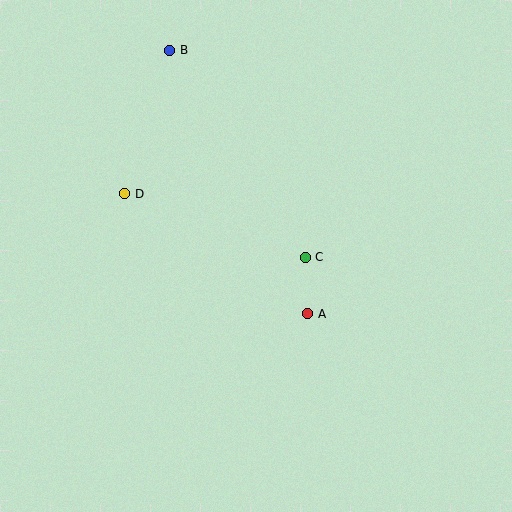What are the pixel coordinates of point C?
Point C is at (305, 257).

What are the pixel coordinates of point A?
Point A is at (308, 314).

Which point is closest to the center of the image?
Point C at (305, 257) is closest to the center.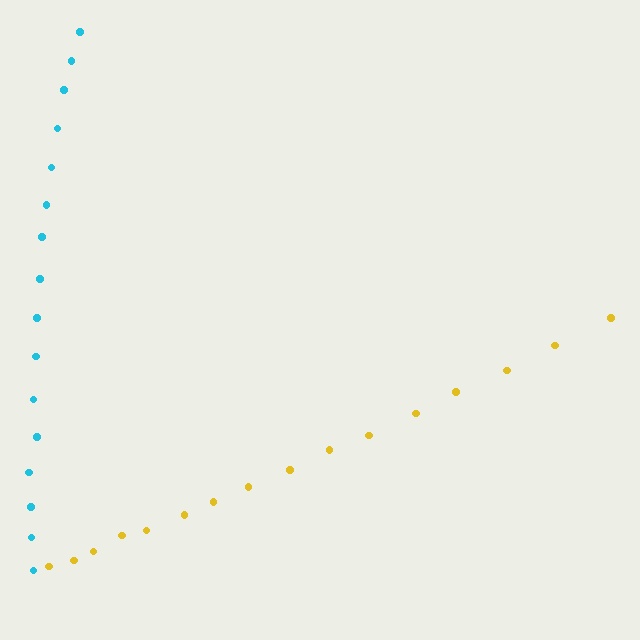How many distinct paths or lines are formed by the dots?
There are 2 distinct paths.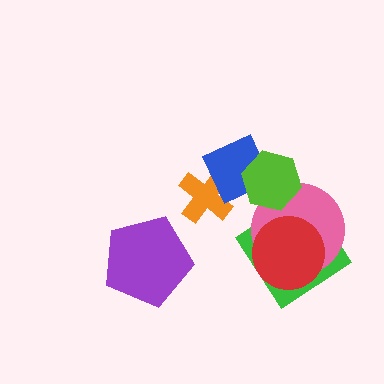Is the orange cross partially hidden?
Yes, it is partially covered by another shape.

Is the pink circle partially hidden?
Yes, it is partially covered by another shape.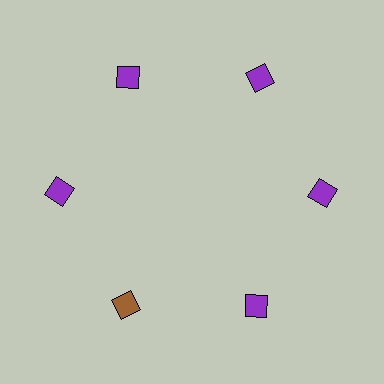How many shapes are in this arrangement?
There are 6 shapes arranged in a ring pattern.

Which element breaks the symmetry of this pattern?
The brown diamond at roughly the 7 o'clock position breaks the symmetry. All other shapes are purple diamonds.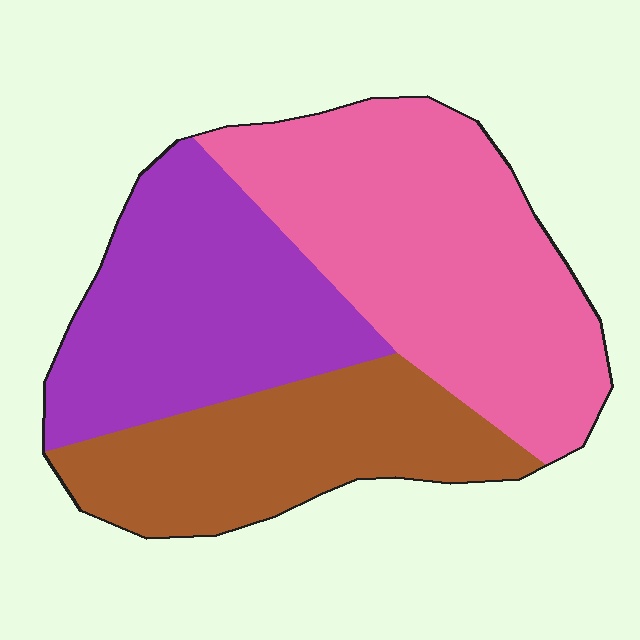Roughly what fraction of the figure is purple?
Purple takes up about one third (1/3) of the figure.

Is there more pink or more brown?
Pink.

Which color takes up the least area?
Brown, at roughly 25%.